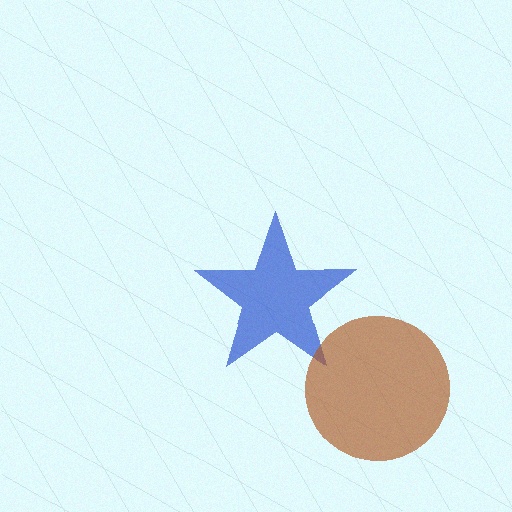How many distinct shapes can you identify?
There are 2 distinct shapes: a blue star, a brown circle.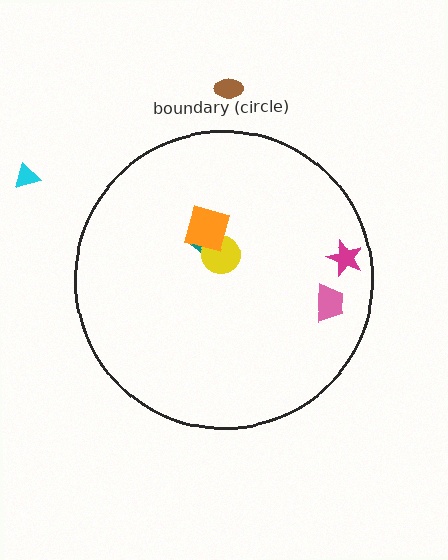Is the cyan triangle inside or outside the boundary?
Outside.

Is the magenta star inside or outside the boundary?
Inside.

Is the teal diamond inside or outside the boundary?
Inside.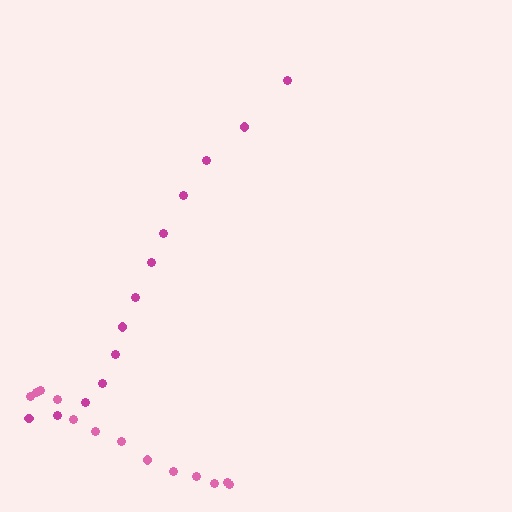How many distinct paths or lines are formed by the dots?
There are 2 distinct paths.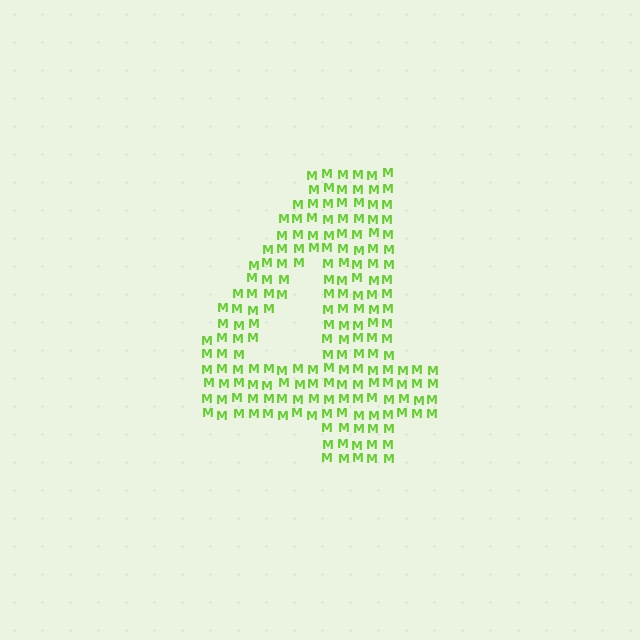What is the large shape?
The large shape is the digit 4.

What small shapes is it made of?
It is made of small letter M's.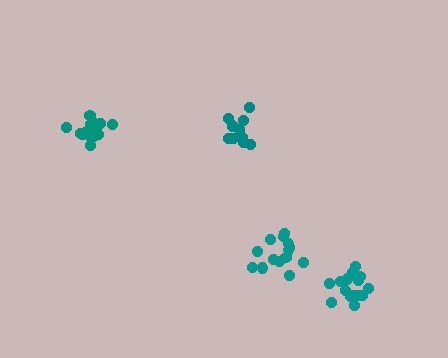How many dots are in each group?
Group 1: 14 dots, Group 2: 11 dots, Group 3: 15 dots, Group 4: 16 dots (56 total).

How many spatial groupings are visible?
There are 4 spatial groupings.